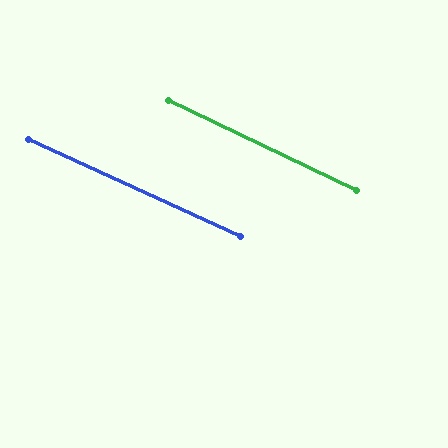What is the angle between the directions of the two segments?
Approximately 1 degree.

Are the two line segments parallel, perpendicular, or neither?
Parallel — their directions differ by only 0.8°.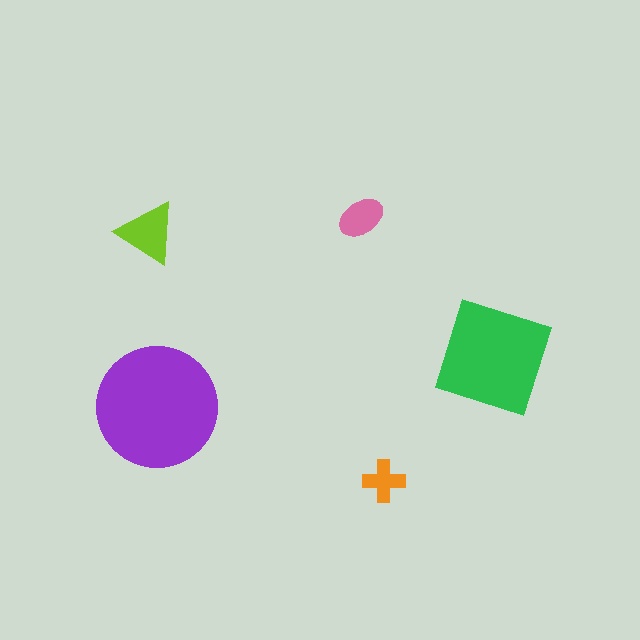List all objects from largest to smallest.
The purple circle, the green square, the lime triangle, the pink ellipse, the orange cross.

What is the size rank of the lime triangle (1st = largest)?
3rd.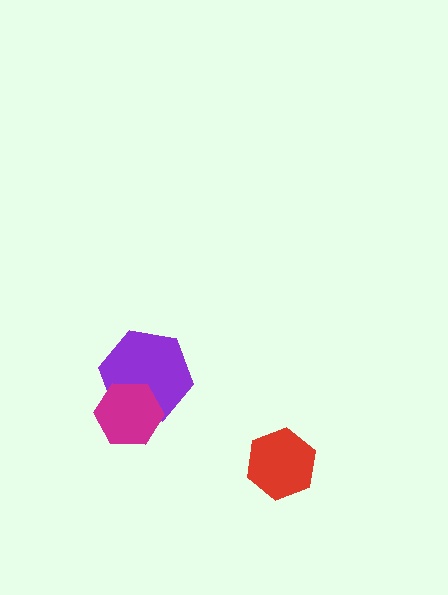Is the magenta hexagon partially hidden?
No, no other shape covers it.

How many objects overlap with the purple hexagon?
1 object overlaps with the purple hexagon.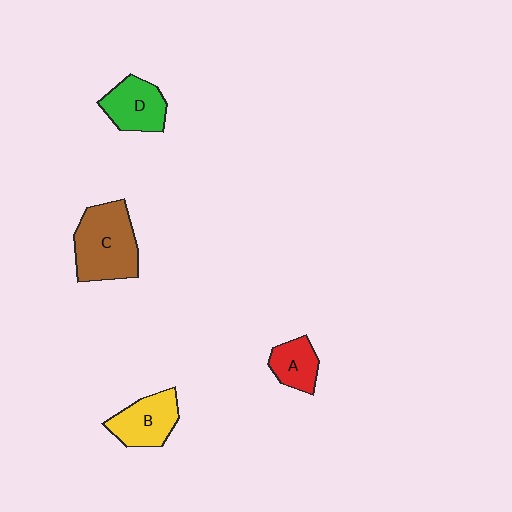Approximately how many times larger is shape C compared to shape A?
Approximately 2.1 times.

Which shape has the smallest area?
Shape A (red).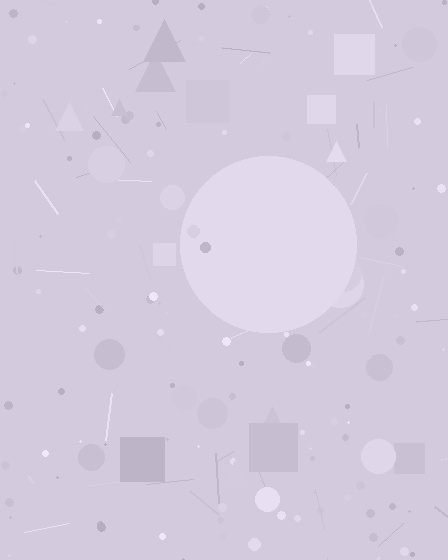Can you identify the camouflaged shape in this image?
The camouflaged shape is a circle.